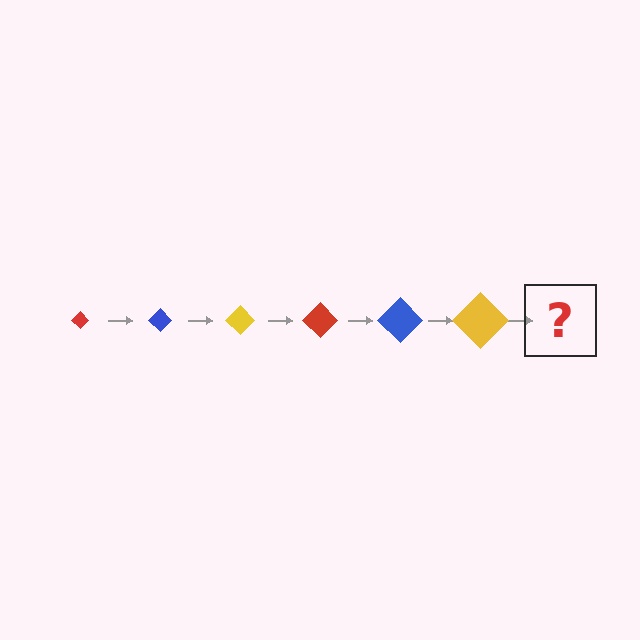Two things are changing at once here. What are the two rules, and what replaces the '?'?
The two rules are that the diamond grows larger each step and the color cycles through red, blue, and yellow. The '?' should be a red diamond, larger than the previous one.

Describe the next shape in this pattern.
It should be a red diamond, larger than the previous one.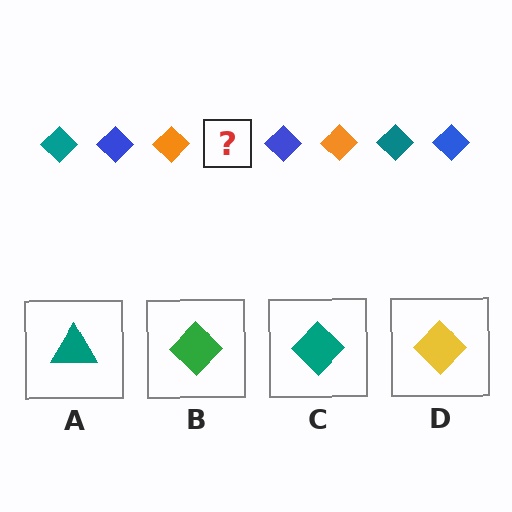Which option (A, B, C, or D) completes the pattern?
C.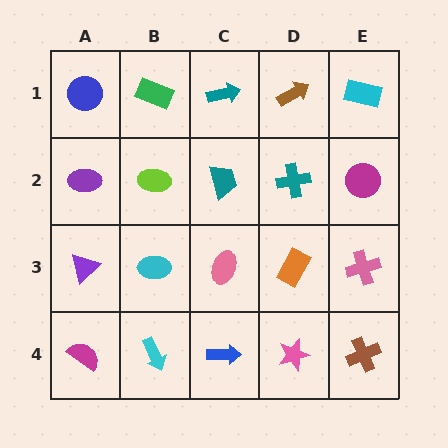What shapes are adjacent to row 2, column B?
A green rectangle (row 1, column B), a cyan ellipse (row 3, column B), a purple ellipse (row 2, column A), a teal trapezoid (row 2, column C).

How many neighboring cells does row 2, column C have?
4.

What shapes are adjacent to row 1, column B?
A lime ellipse (row 2, column B), a blue circle (row 1, column A), a teal arrow (row 1, column C).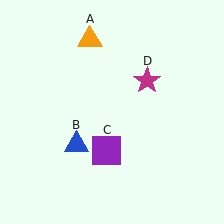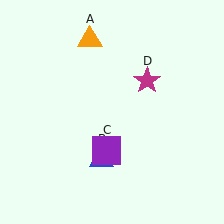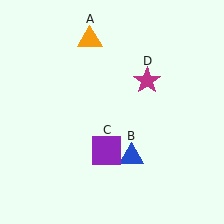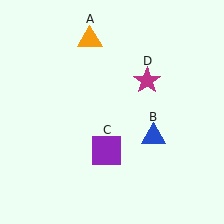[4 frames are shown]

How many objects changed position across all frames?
1 object changed position: blue triangle (object B).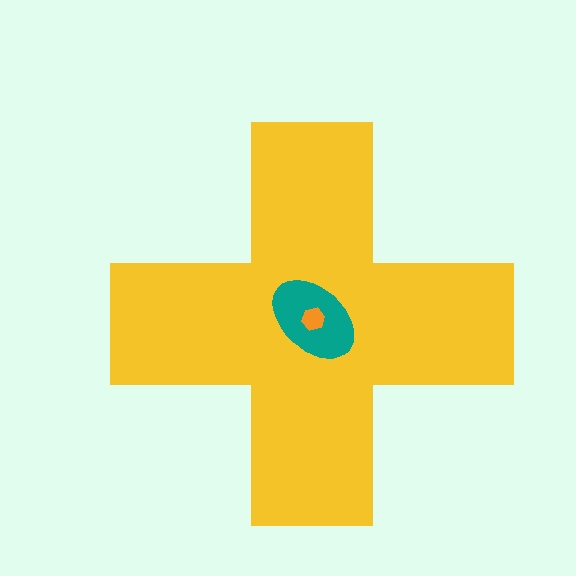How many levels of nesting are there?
3.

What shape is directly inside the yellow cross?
The teal ellipse.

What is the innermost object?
The orange hexagon.